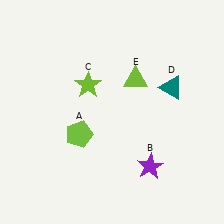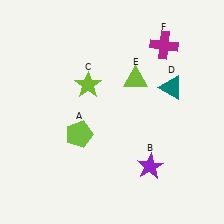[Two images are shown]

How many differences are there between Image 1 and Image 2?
There is 1 difference between the two images.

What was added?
A magenta cross (F) was added in Image 2.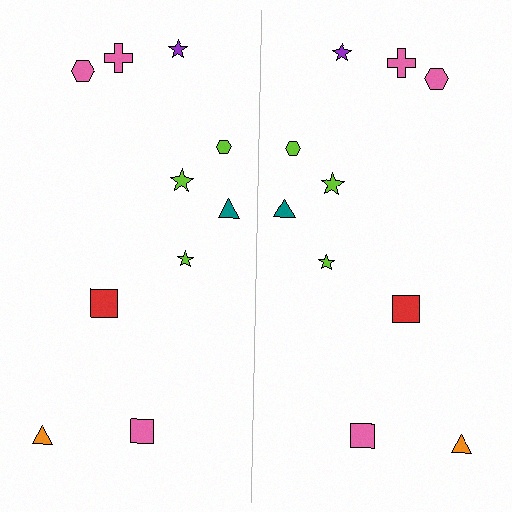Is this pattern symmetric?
Yes, this pattern has bilateral (reflection) symmetry.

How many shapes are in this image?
There are 20 shapes in this image.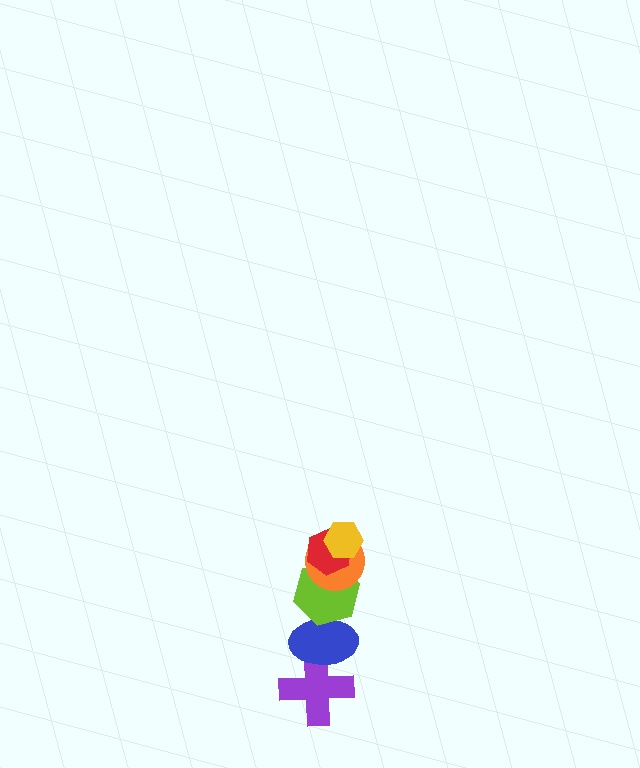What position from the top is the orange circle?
The orange circle is 3rd from the top.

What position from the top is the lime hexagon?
The lime hexagon is 4th from the top.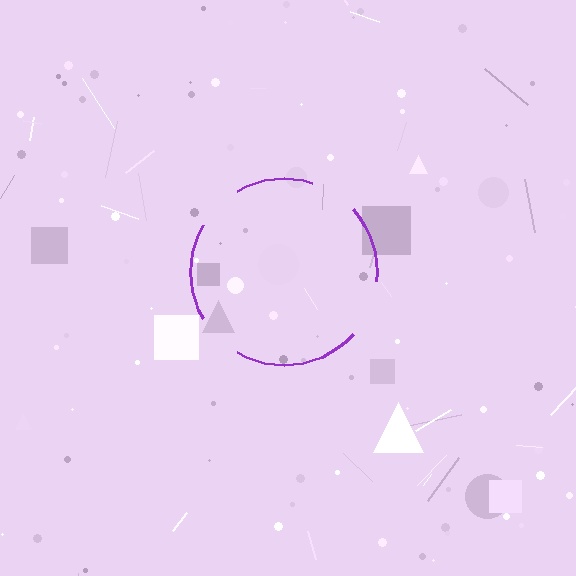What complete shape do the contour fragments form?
The contour fragments form a circle.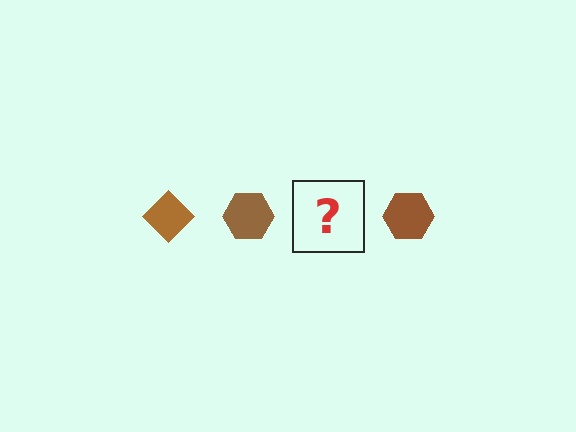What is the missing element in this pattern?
The missing element is a brown diamond.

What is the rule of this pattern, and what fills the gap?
The rule is that the pattern cycles through diamond, hexagon shapes in brown. The gap should be filled with a brown diamond.